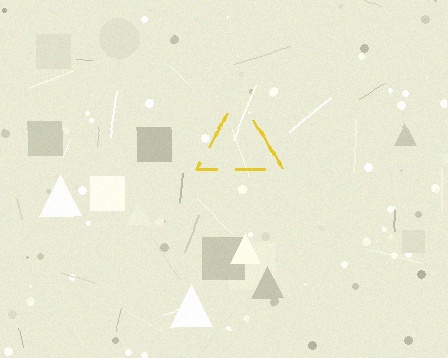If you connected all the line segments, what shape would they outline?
They would outline a triangle.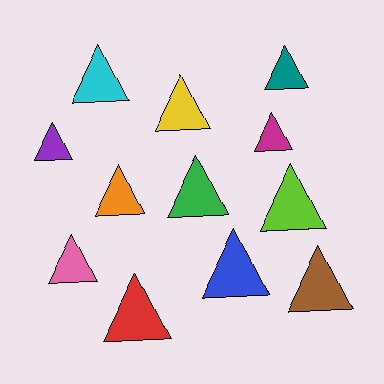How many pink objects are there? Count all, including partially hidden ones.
There is 1 pink object.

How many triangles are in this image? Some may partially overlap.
There are 12 triangles.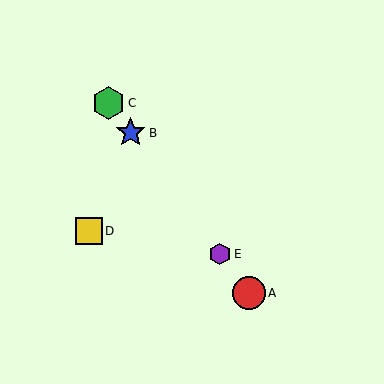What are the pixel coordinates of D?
Object D is at (89, 231).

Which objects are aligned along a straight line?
Objects A, B, C, E are aligned along a straight line.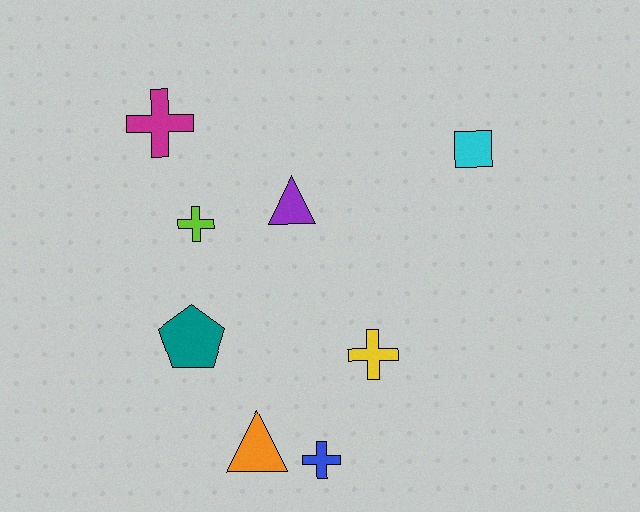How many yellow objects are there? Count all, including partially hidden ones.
There is 1 yellow object.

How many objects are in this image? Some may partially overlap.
There are 8 objects.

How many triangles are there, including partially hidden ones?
There are 2 triangles.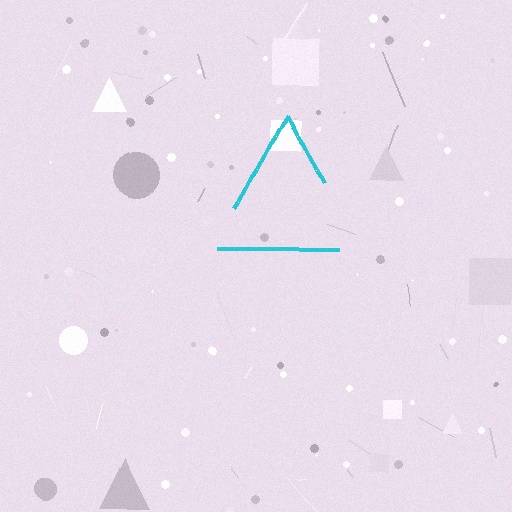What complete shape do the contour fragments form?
The contour fragments form a triangle.